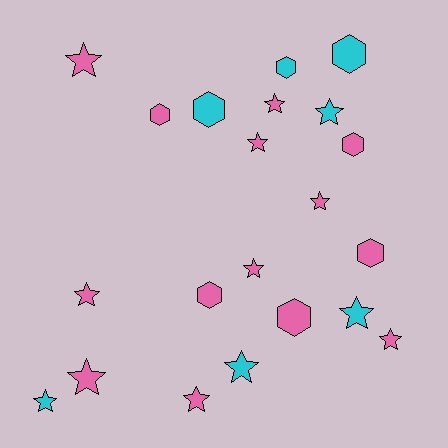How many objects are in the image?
There are 21 objects.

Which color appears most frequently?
Pink, with 14 objects.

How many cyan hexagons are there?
There are 3 cyan hexagons.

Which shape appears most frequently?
Star, with 13 objects.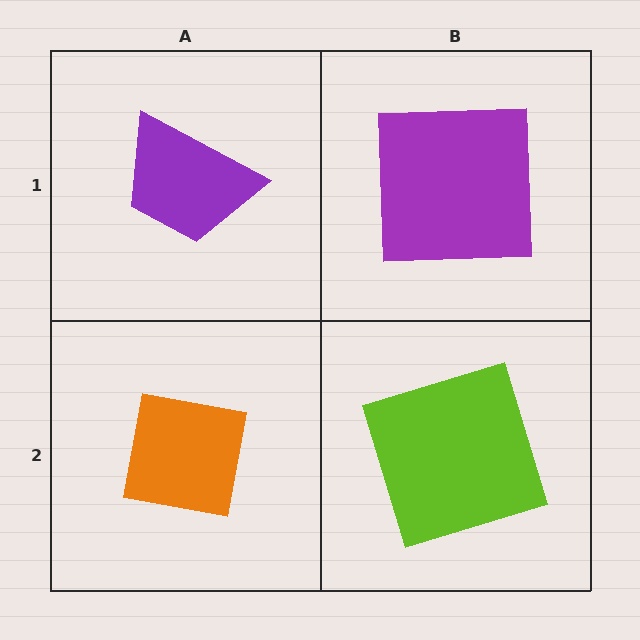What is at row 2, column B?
A lime square.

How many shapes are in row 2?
2 shapes.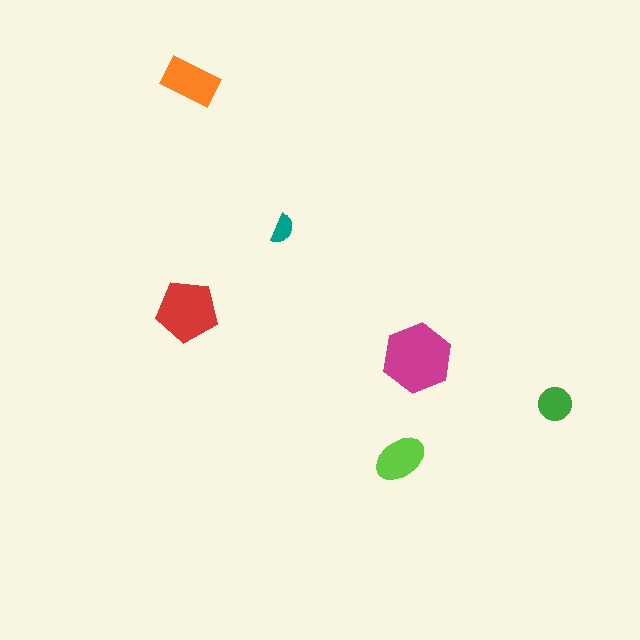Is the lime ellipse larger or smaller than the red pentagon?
Smaller.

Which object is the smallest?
The teal semicircle.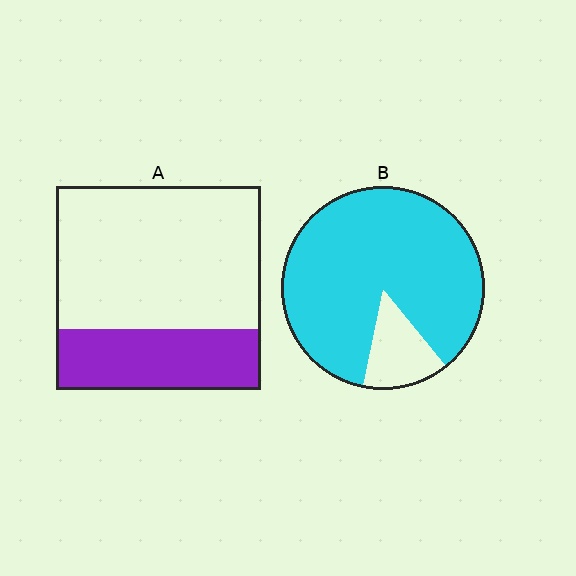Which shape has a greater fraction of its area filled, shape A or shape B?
Shape B.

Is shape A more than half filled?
No.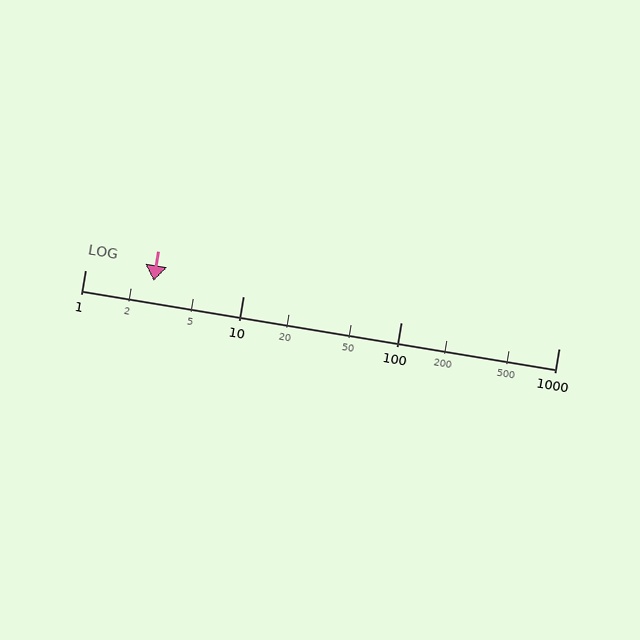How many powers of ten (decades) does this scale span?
The scale spans 3 decades, from 1 to 1000.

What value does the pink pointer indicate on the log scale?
The pointer indicates approximately 2.7.